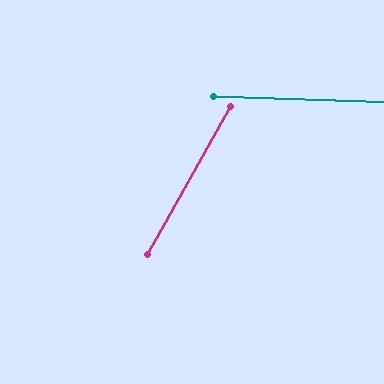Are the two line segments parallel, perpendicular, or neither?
Neither parallel nor perpendicular — they differ by about 63°.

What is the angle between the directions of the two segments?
Approximately 63 degrees.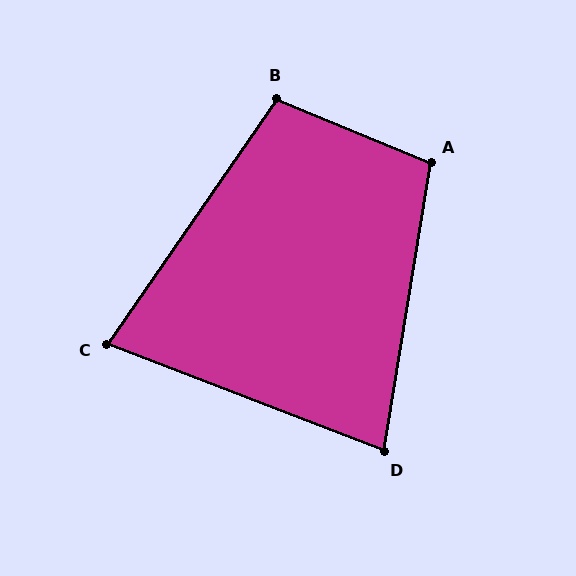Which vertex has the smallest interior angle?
C, at approximately 77 degrees.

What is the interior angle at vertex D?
Approximately 78 degrees (acute).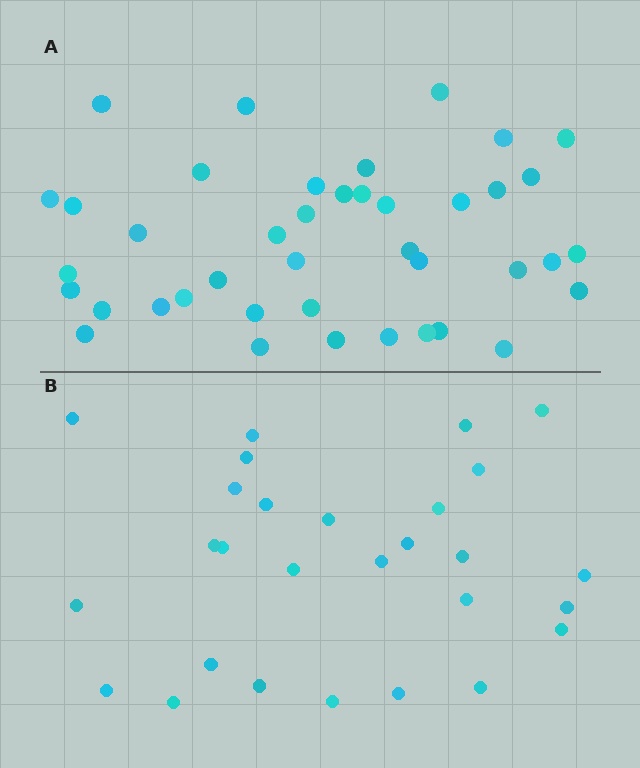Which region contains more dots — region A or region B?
Region A (the top region) has more dots.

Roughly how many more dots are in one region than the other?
Region A has approximately 15 more dots than region B.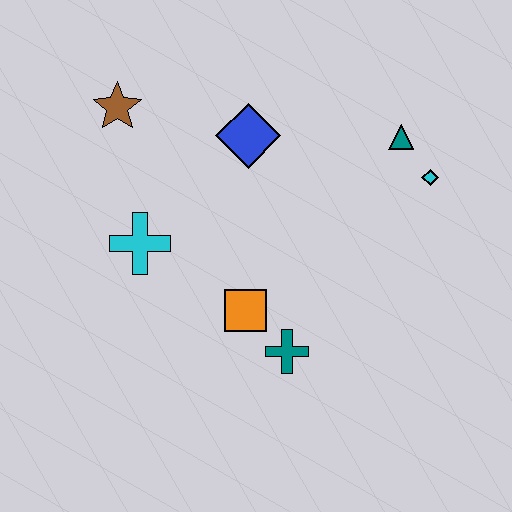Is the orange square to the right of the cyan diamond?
No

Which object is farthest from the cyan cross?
The cyan diamond is farthest from the cyan cross.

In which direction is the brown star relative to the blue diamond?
The brown star is to the left of the blue diamond.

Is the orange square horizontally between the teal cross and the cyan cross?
Yes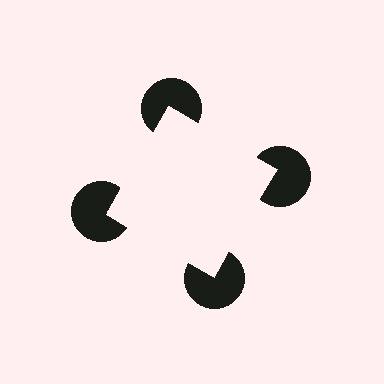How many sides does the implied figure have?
4 sides.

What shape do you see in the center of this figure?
An illusory square — its edges are inferred from the aligned wedge cuts in the pac-man discs, not physically drawn.